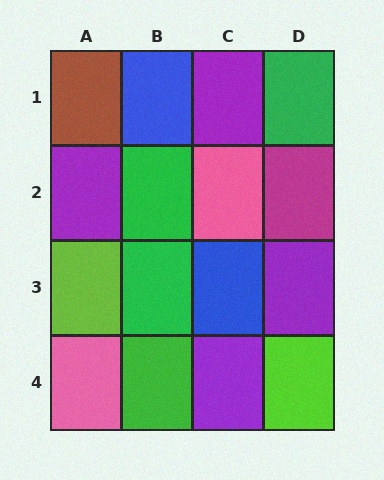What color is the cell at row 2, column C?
Pink.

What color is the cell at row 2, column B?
Green.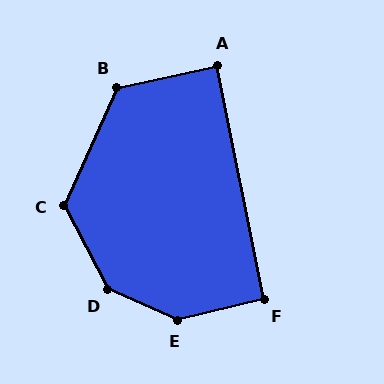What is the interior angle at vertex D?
Approximately 141 degrees (obtuse).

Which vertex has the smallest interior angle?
A, at approximately 89 degrees.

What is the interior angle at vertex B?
Approximately 126 degrees (obtuse).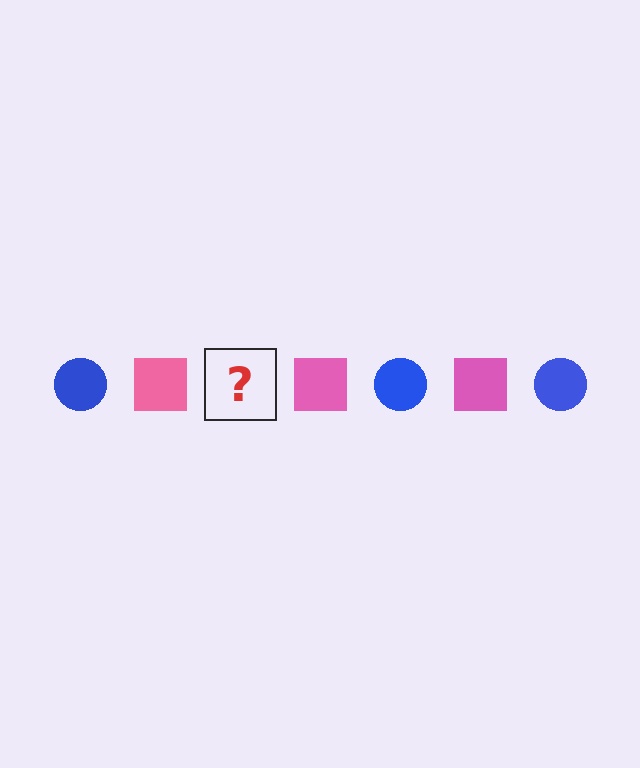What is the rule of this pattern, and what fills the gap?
The rule is that the pattern alternates between blue circle and pink square. The gap should be filled with a blue circle.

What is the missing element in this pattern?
The missing element is a blue circle.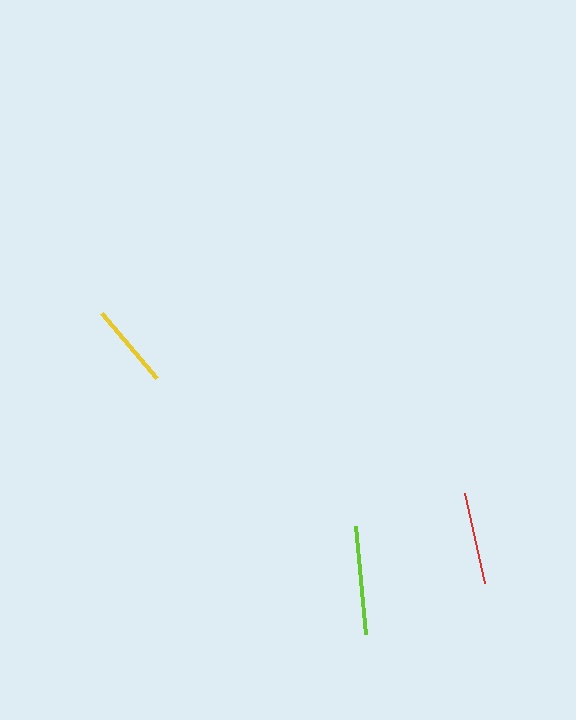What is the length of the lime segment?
The lime segment is approximately 109 pixels long.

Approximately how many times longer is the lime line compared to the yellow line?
The lime line is approximately 1.3 times the length of the yellow line.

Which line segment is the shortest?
The yellow line is the shortest at approximately 85 pixels.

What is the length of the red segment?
The red segment is approximately 93 pixels long.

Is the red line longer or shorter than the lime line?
The lime line is longer than the red line.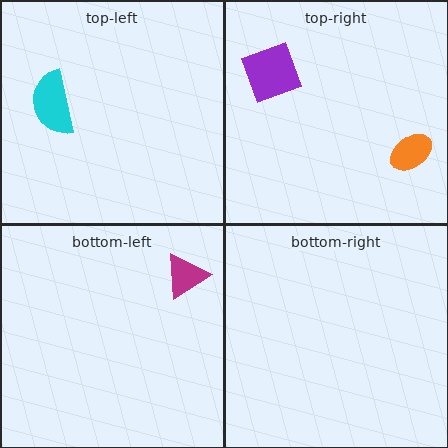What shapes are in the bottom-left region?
The magenta triangle.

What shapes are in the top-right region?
The purple diamond, the orange ellipse.